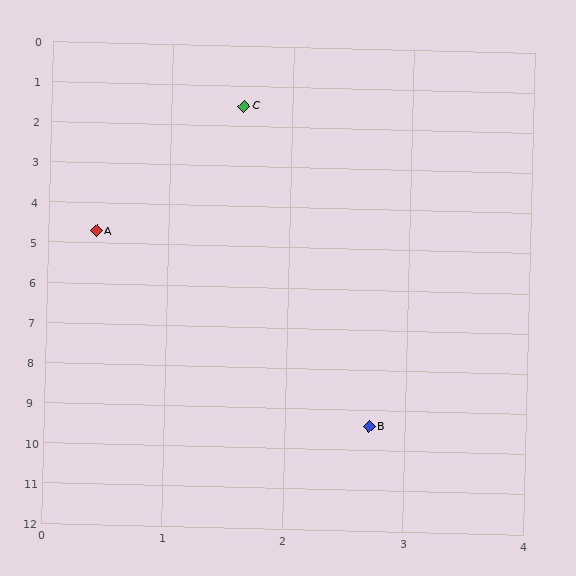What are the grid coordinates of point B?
Point B is at approximately (2.7, 9.4).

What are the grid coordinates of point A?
Point A is at approximately (0.4, 4.7).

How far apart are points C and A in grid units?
Points C and A are about 3.4 grid units apart.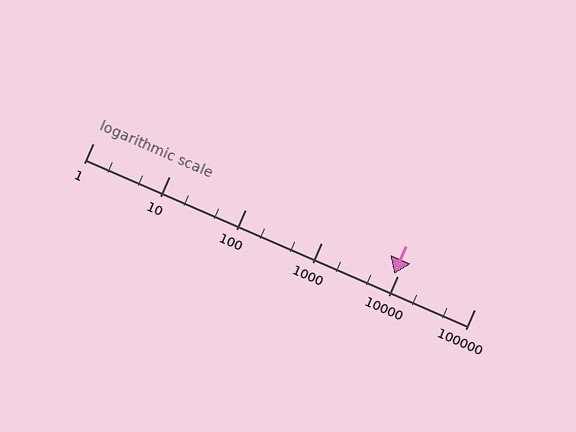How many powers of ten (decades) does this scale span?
The scale spans 5 decades, from 1 to 100000.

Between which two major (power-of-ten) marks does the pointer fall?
The pointer is between 1000 and 10000.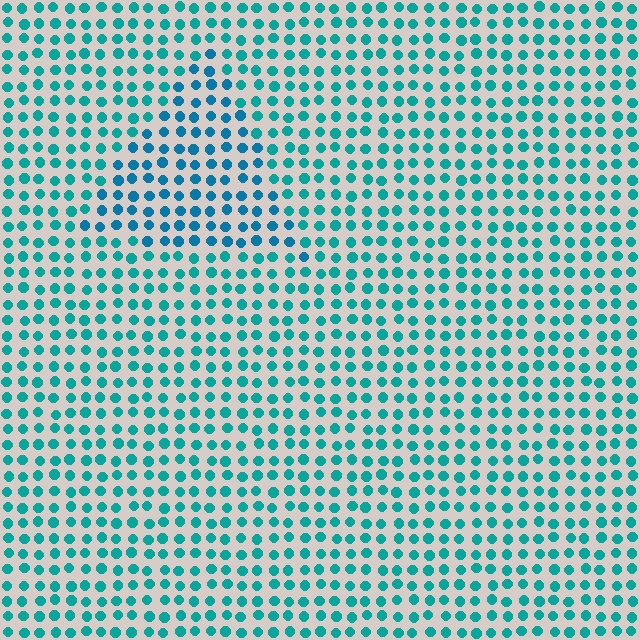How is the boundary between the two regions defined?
The boundary is defined purely by a slight shift in hue (about 21 degrees). Spacing, size, and orientation are identical on both sides.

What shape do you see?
I see a triangle.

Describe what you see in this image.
The image is filled with small teal elements in a uniform arrangement. A triangle-shaped region is visible where the elements are tinted to a slightly different hue, forming a subtle color boundary.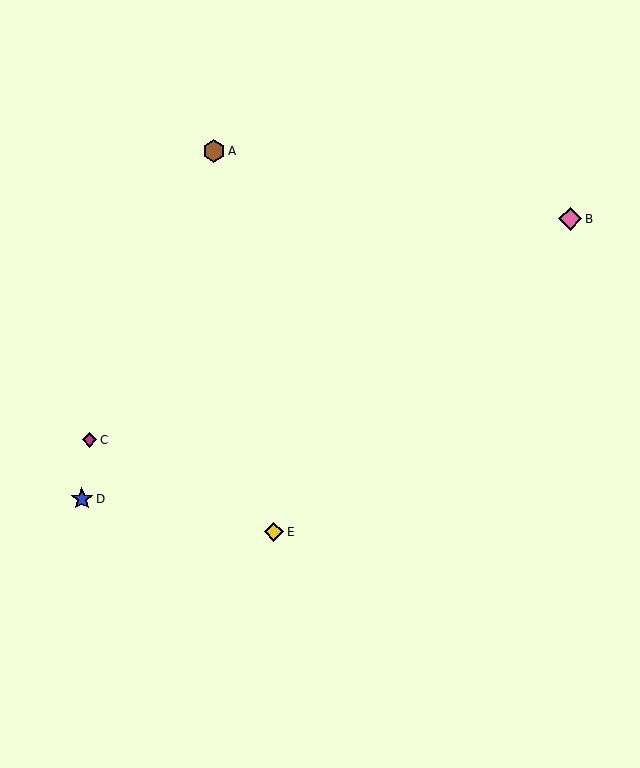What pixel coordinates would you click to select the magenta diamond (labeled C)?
Click at (89, 440) to select the magenta diamond C.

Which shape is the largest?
The pink diamond (labeled B) is the largest.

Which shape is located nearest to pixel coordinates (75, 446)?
The magenta diamond (labeled C) at (89, 440) is nearest to that location.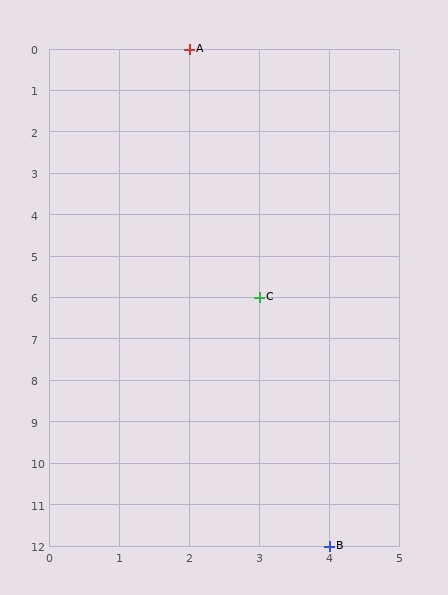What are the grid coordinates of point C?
Point C is at grid coordinates (3, 6).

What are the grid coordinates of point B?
Point B is at grid coordinates (4, 12).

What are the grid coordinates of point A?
Point A is at grid coordinates (2, 0).